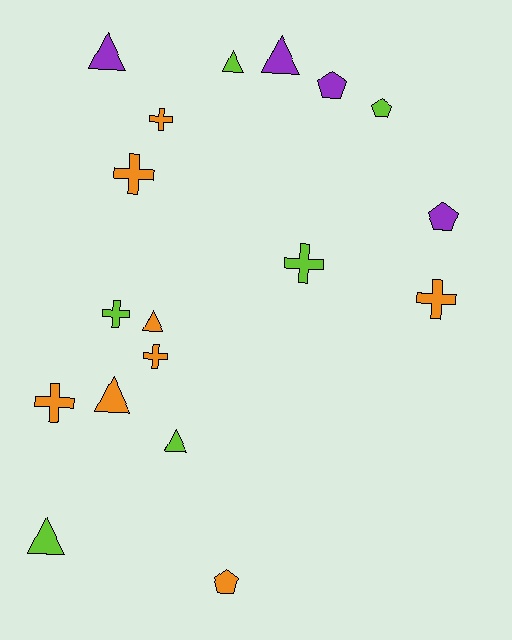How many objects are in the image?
There are 18 objects.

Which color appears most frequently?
Orange, with 8 objects.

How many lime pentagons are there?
There is 1 lime pentagon.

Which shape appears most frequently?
Triangle, with 7 objects.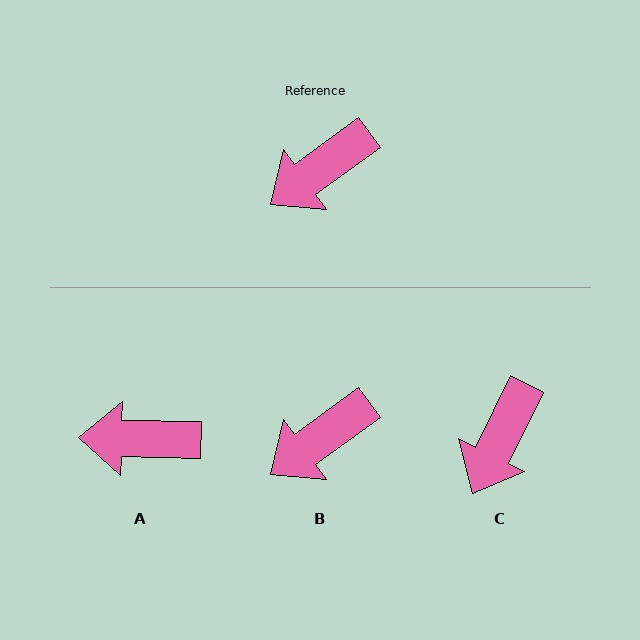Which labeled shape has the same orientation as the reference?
B.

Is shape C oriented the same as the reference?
No, it is off by about 27 degrees.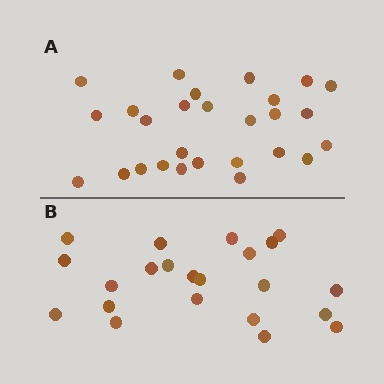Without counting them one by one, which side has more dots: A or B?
Region A (the top region) has more dots.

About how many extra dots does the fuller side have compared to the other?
Region A has about 5 more dots than region B.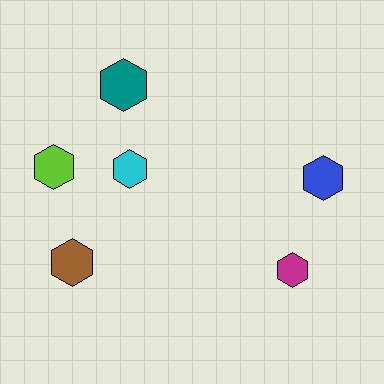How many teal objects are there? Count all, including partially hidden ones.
There is 1 teal object.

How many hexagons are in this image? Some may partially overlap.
There are 6 hexagons.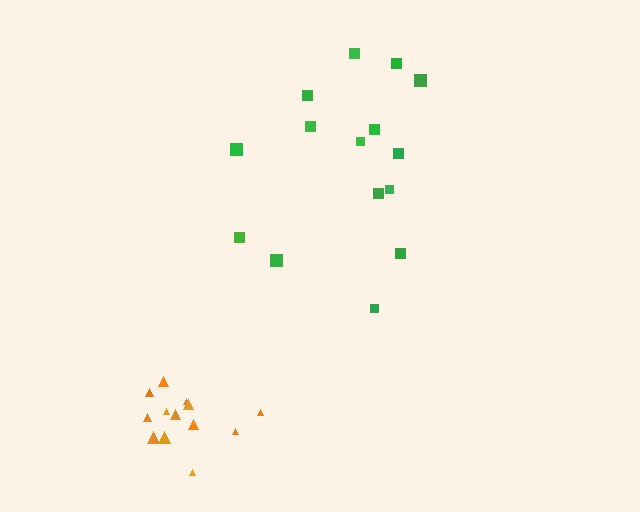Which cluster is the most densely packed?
Orange.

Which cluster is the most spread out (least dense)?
Green.